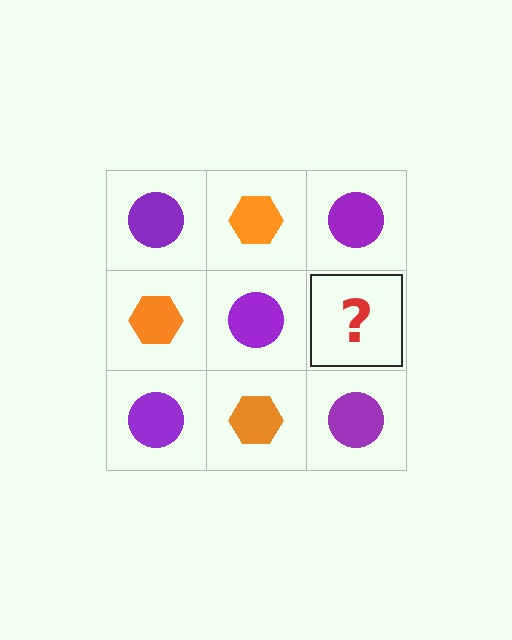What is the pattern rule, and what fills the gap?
The rule is that it alternates purple circle and orange hexagon in a checkerboard pattern. The gap should be filled with an orange hexagon.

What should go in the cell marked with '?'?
The missing cell should contain an orange hexagon.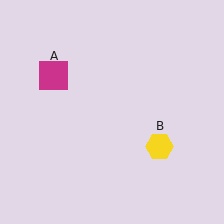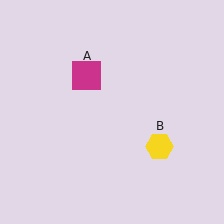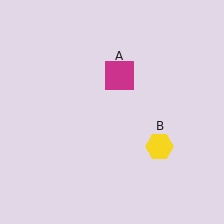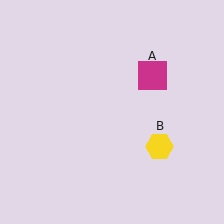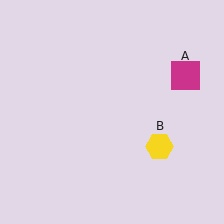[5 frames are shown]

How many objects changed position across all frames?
1 object changed position: magenta square (object A).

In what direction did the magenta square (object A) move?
The magenta square (object A) moved right.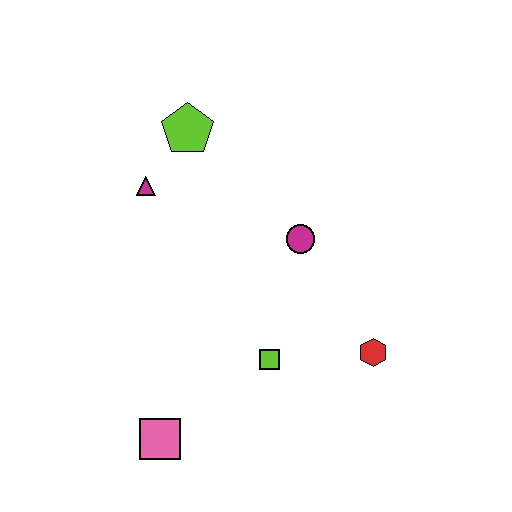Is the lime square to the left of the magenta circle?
Yes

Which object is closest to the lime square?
The red hexagon is closest to the lime square.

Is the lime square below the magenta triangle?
Yes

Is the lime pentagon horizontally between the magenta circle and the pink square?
Yes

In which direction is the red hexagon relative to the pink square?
The red hexagon is to the right of the pink square.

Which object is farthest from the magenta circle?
The pink square is farthest from the magenta circle.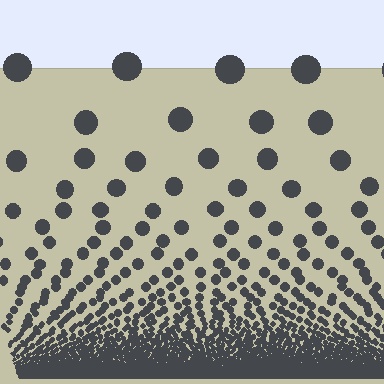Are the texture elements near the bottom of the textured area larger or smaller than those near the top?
Smaller. The gradient is inverted — elements near the bottom are smaller and denser.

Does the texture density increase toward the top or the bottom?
Density increases toward the bottom.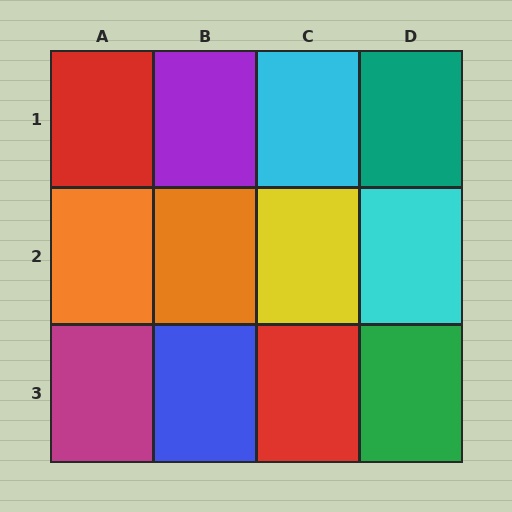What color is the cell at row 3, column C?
Red.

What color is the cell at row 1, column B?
Purple.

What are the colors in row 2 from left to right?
Orange, orange, yellow, cyan.